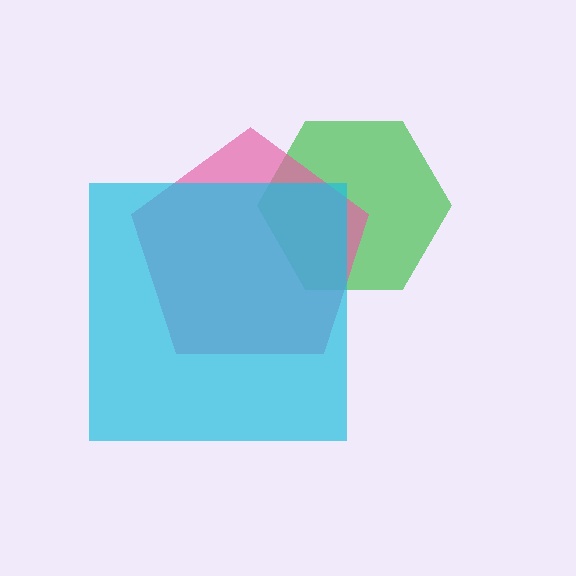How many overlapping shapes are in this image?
There are 3 overlapping shapes in the image.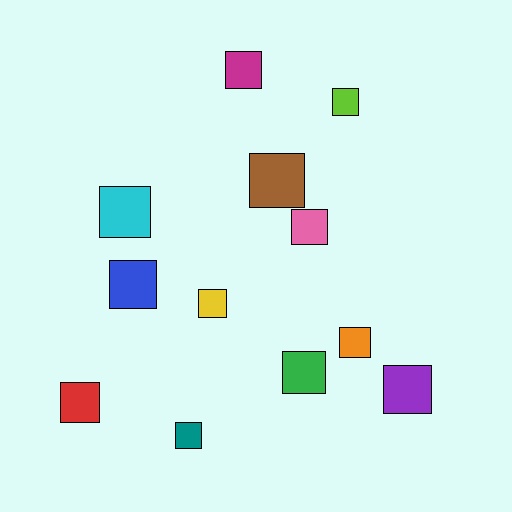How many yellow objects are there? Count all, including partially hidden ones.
There is 1 yellow object.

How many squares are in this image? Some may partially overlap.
There are 12 squares.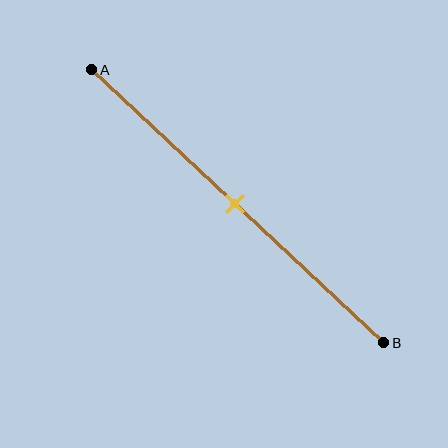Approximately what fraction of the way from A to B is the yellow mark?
The yellow mark is approximately 50% of the way from A to B.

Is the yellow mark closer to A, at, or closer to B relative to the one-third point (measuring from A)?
The yellow mark is closer to point B than the one-third point of segment AB.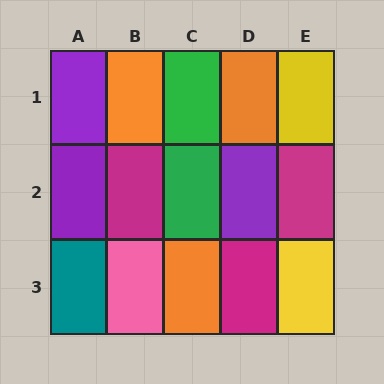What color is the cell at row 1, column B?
Orange.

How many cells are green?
2 cells are green.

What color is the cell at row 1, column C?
Green.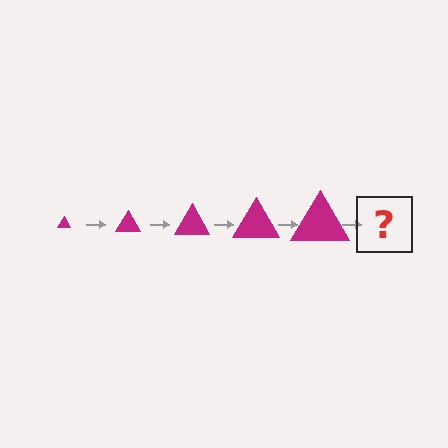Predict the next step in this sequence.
The next step is a magenta triangle, larger than the previous one.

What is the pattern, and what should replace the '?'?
The pattern is that the triangle gets progressively larger each step. The '?' should be a magenta triangle, larger than the previous one.